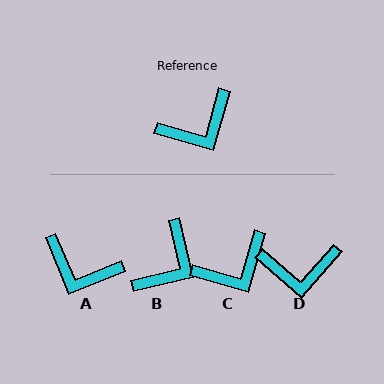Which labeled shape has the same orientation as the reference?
C.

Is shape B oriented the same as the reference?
No, it is off by about 29 degrees.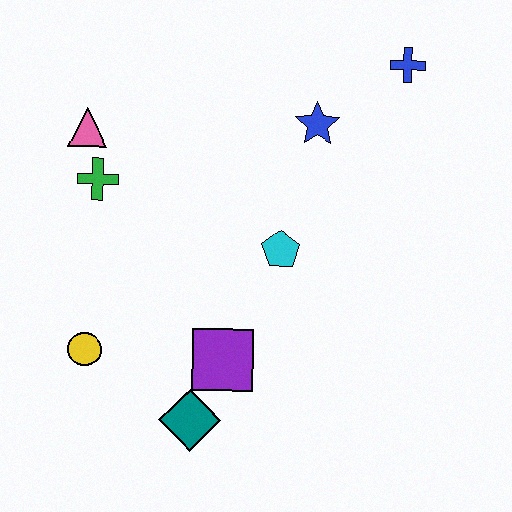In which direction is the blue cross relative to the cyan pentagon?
The blue cross is above the cyan pentagon.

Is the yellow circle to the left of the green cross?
Yes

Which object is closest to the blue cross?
The blue star is closest to the blue cross.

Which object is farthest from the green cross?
The blue cross is farthest from the green cross.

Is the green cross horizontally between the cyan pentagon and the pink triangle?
Yes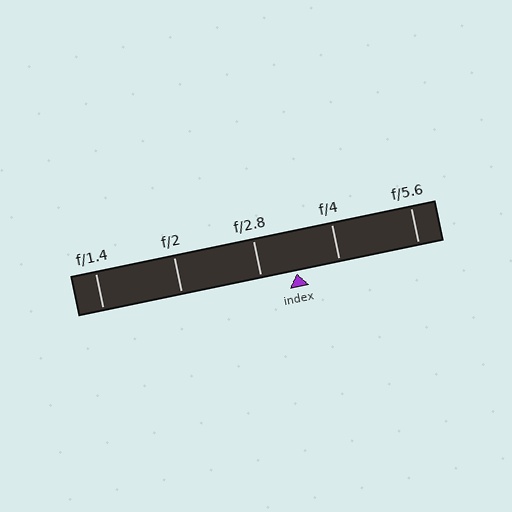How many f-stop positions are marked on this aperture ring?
There are 5 f-stop positions marked.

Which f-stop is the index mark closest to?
The index mark is closest to f/2.8.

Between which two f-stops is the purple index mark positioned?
The index mark is between f/2.8 and f/4.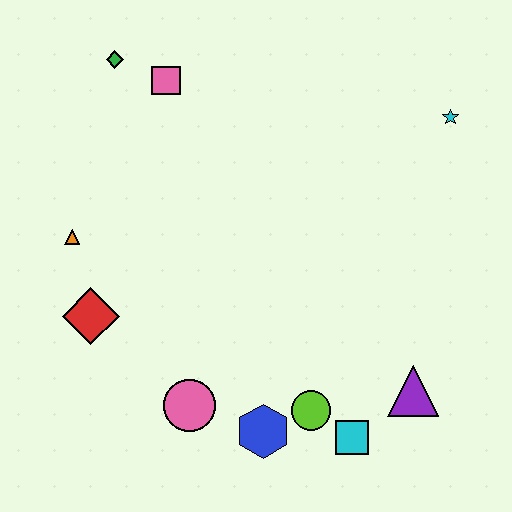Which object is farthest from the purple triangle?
The green diamond is farthest from the purple triangle.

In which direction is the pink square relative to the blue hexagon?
The pink square is above the blue hexagon.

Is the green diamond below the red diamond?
No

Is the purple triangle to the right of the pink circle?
Yes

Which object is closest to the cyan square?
The lime circle is closest to the cyan square.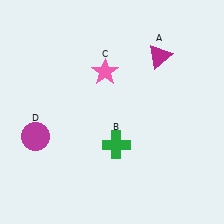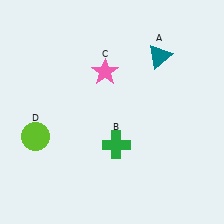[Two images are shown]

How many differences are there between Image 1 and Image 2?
There are 2 differences between the two images.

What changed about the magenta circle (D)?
In Image 1, D is magenta. In Image 2, it changed to lime.